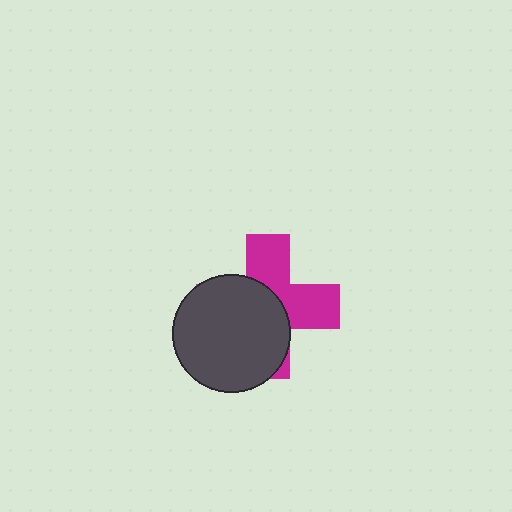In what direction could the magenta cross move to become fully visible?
The magenta cross could move toward the upper-right. That would shift it out from behind the dark gray circle entirely.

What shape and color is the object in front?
The object in front is a dark gray circle.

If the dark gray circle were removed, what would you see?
You would see the complete magenta cross.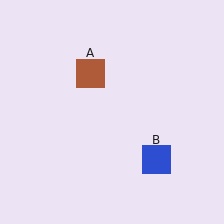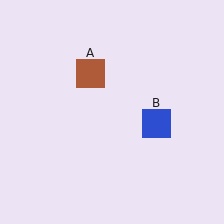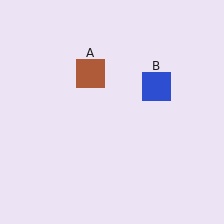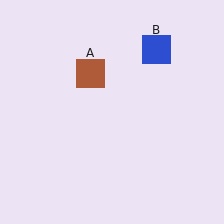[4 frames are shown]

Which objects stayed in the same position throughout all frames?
Brown square (object A) remained stationary.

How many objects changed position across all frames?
1 object changed position: blue square (object B).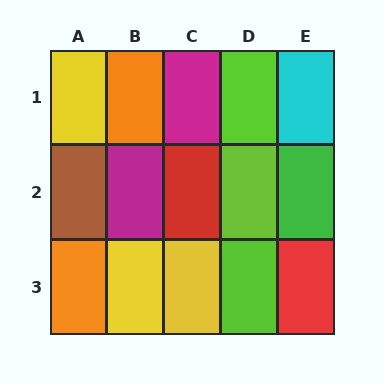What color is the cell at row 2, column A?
Brown.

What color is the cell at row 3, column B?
Yellow.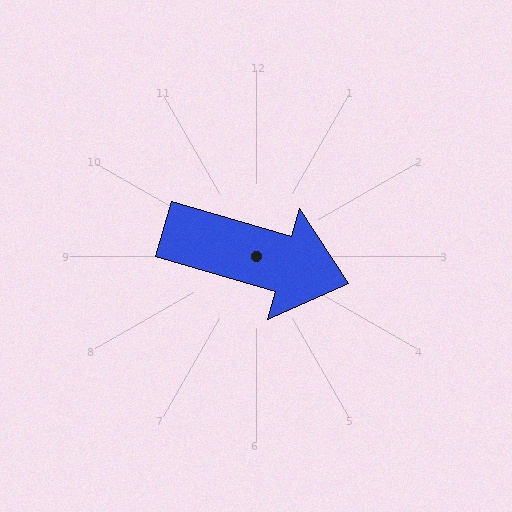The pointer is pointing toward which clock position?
Roughly 4 o'clock.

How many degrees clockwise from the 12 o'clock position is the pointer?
Approximately 106 degrees.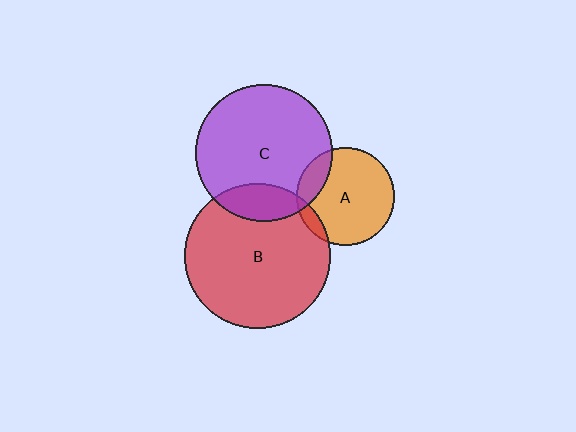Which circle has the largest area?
Circle B (red).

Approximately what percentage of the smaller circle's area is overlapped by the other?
Approximately 15%.